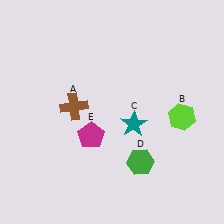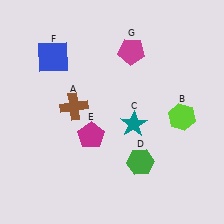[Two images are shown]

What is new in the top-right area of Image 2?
A magenta pentagon (G) was added in the top-right area of Image 2.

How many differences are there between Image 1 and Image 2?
There are 2 differences between the two images.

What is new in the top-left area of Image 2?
A blue square (F) was added in the top-left area of Image 2.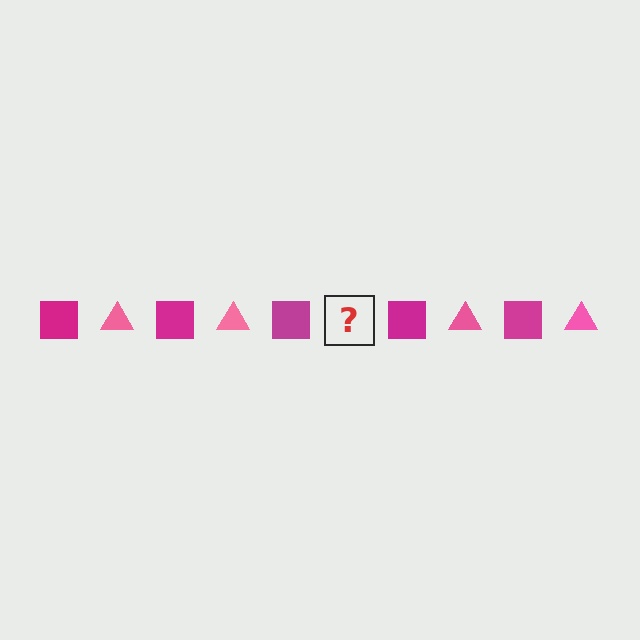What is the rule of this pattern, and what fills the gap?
The rule is that the pattern alternates between magenta square and pink triangle. The gap should be filled with a pink triangle.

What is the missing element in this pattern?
The missing element is a pink triangle.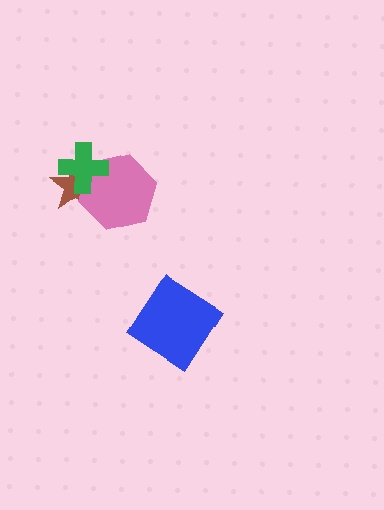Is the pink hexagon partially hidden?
Yes, it is partially covered by another shape.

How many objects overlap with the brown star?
2 objects overlap with the brown star.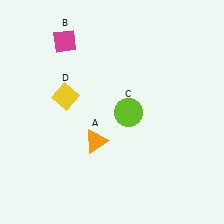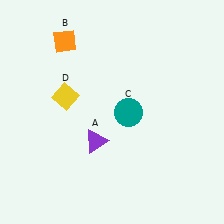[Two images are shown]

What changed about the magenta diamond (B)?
In Image 1, B is magenta. In Image 2, it changed to orange.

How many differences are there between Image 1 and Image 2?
There are 3 differences between the two images.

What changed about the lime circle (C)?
In Image 1, C is lime. In Image 2, it changed to teal.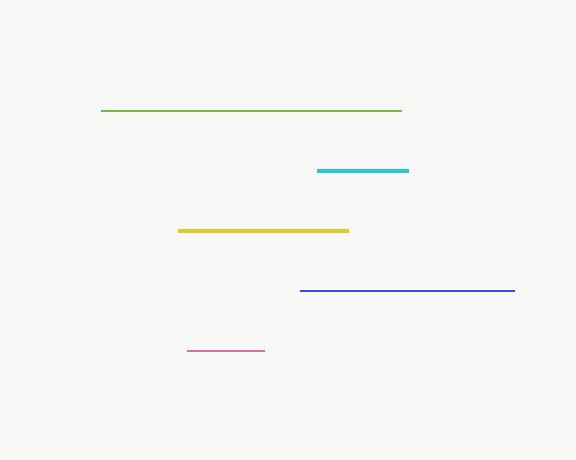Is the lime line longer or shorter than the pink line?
The lime line is longer than the pink line.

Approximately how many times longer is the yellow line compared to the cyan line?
The yellow line is approximately 1.9 times the length of the cyan line.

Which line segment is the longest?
The lime line is the longest at approximately 299 pixels.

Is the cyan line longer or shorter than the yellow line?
The yellow line is longer than the cyan line.